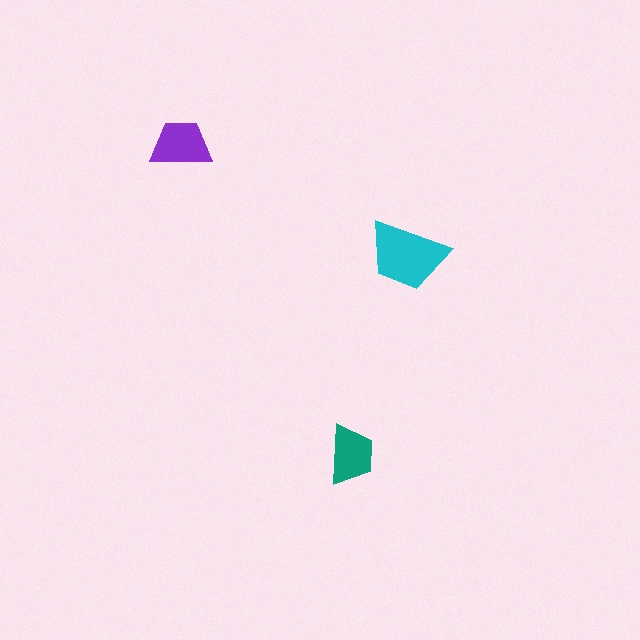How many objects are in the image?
There are 3 objects in the image.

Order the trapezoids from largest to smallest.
the cyan one, the purple one, the teal one.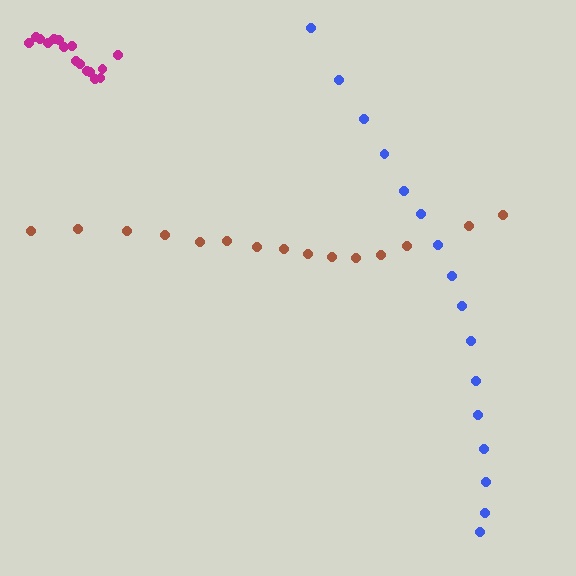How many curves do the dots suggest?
There are 3 distinct paths.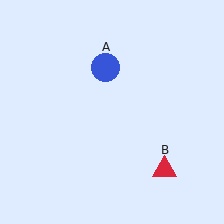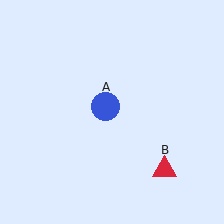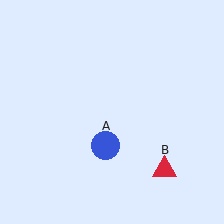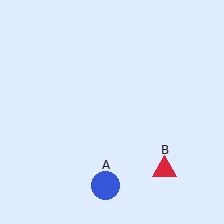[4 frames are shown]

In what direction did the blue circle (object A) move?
The blue circle (object A) moved down.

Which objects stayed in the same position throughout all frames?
Red triangle (object B) remained stationary.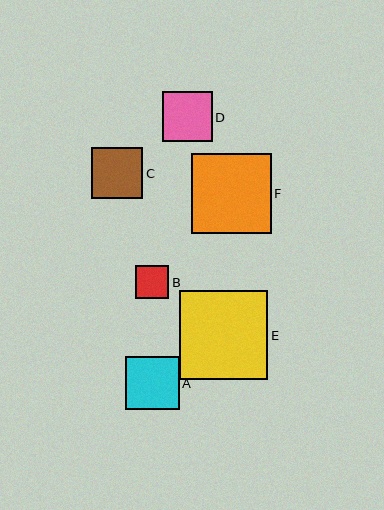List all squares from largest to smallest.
From largest to smallest: E, F, A, C, D, B.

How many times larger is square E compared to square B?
Square E is approximately 2.7 times the size of square B.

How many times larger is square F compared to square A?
Square F is approximately 1.5 times the size of square A.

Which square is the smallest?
Square B is the smallest with a size of approximately 33 pixels.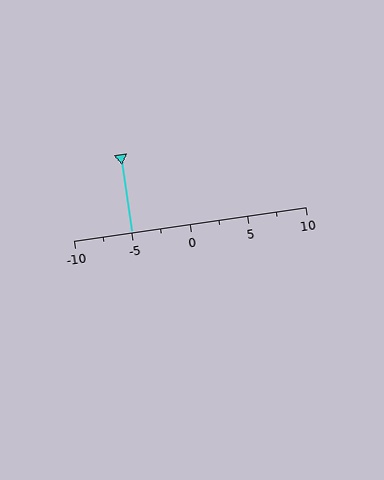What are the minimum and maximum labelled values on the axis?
The axis runs from -10 to 10.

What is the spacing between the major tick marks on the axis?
The major ticks are spaced 5 apart.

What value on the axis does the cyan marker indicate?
The marker indicates approximately -5.